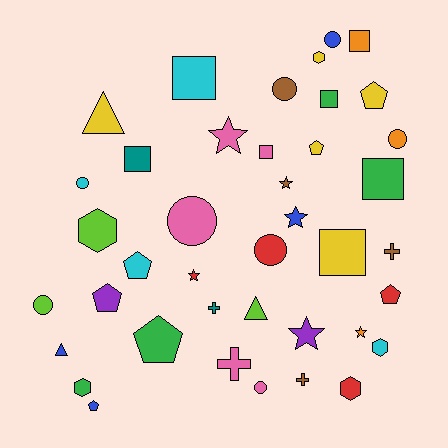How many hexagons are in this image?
There are 5 hexagons.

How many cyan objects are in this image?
There are 4 cyan objects.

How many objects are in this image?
There are 40 objects.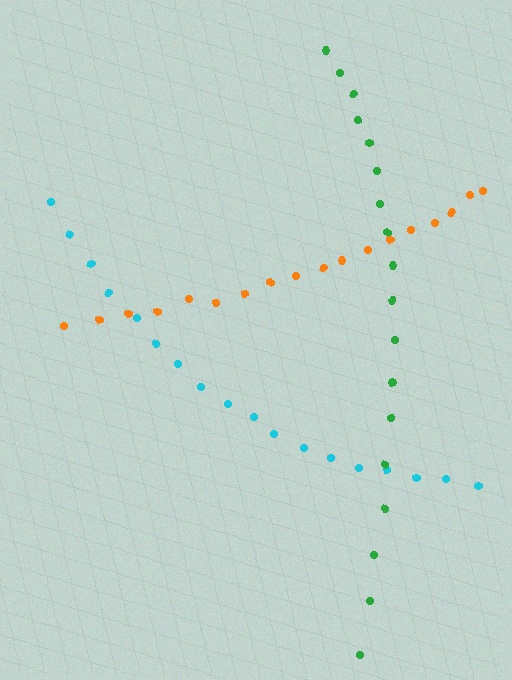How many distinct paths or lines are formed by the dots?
There are 3 distinct paths.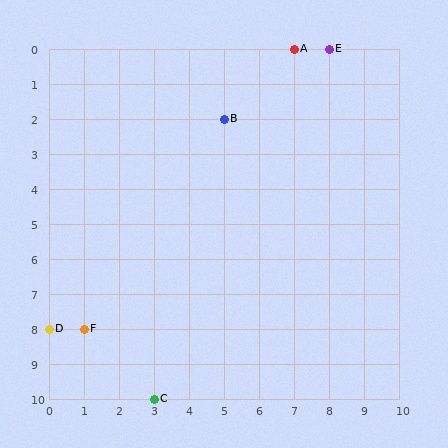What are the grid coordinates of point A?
Point A is at grid coordinates (7, 0).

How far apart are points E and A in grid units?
Points E and A are 1 column apart.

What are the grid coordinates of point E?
Point E is at grid coordinates (8, 0).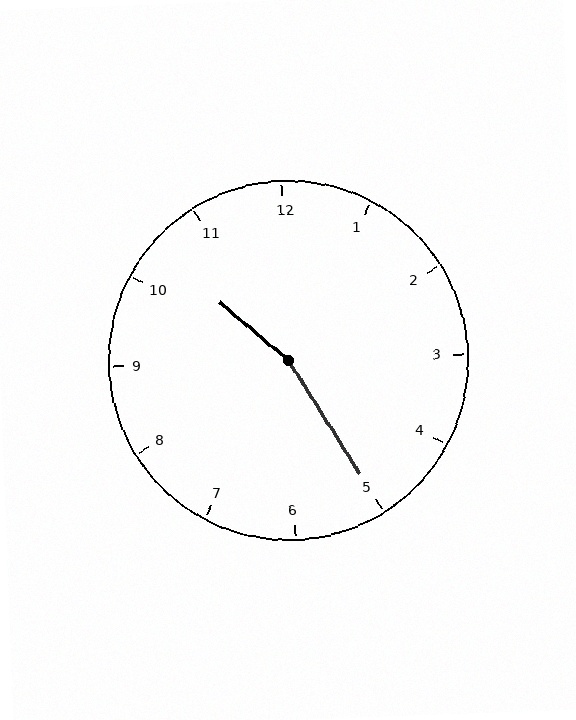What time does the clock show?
10:25.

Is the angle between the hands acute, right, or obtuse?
It is obtuse.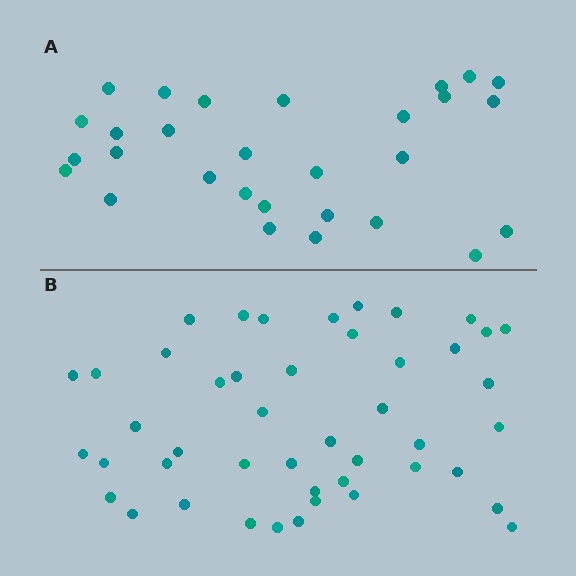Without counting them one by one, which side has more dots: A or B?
Region B (the bottom region) has more dots.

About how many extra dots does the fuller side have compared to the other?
Region B has approximately 15 more dots than region A.